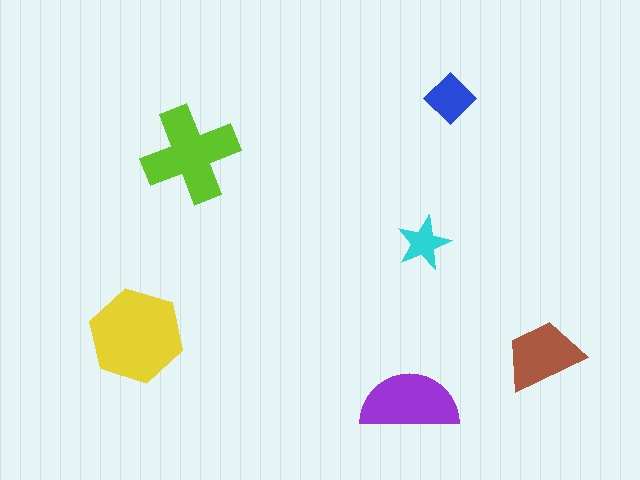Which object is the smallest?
The cyan star.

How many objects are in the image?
There are 6 objects in the image.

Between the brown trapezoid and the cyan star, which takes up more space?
The brown trapezoid.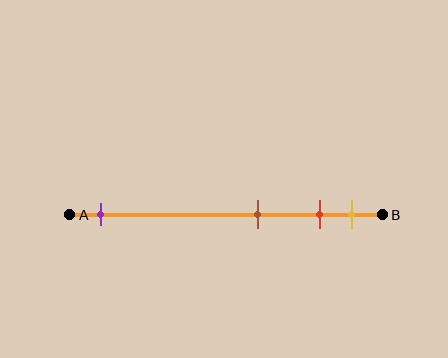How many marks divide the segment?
There are 4 marks dividing the segment.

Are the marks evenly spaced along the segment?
No, the marks are not evenly spaced.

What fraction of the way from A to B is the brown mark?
The brown mark is approximately 60% (0.6) of the way from A to B.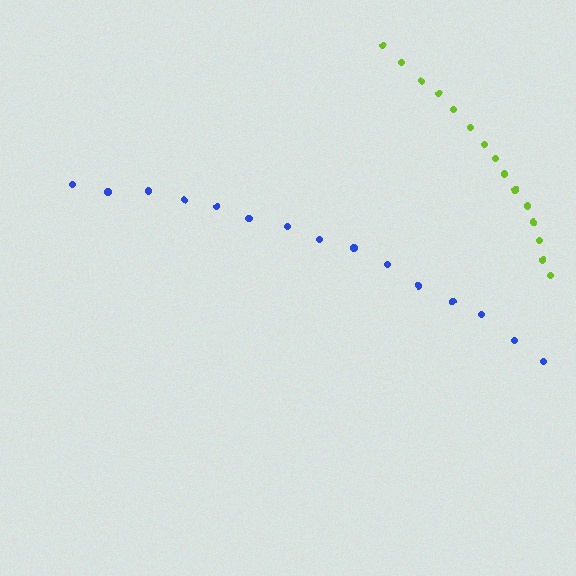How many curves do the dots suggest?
There are 2 distinct paths.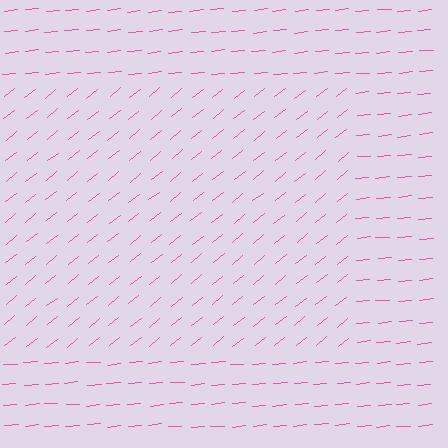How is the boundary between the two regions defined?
The boundary is defined purely by a change in line orientation (approximately 34 degrees difference). All lines are the same color and thickness.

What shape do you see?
I see a rectangle.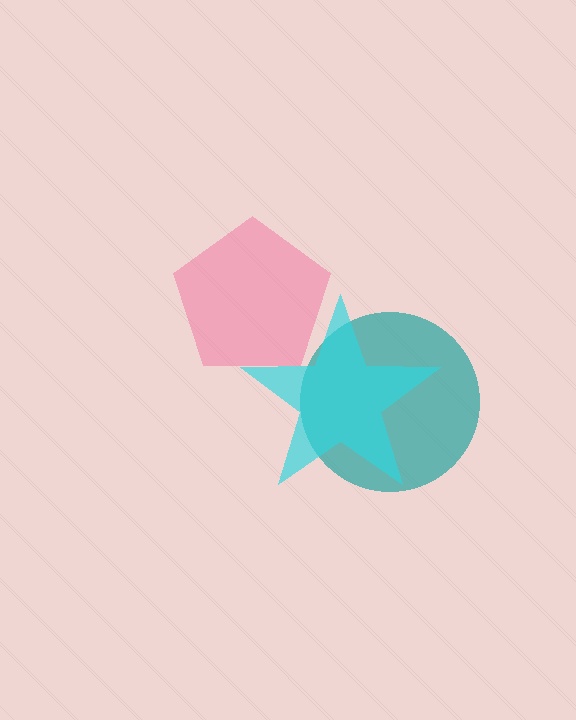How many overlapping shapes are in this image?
There are 3 overlapping shapes in the image.